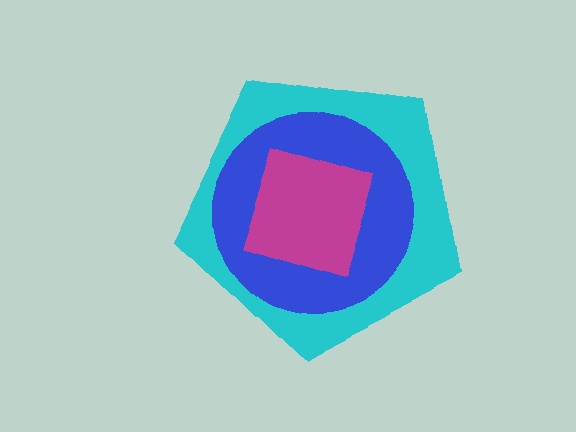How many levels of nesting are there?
3.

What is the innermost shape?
The magenta square.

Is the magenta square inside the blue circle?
Yes.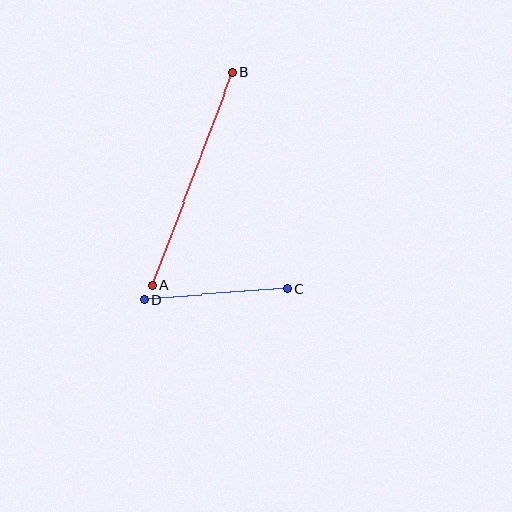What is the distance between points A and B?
The distance is approximately 227 pixels.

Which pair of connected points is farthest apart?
Points A and B are farthest apart.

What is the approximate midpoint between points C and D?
The midpoint is at approximately (216, 294) pixels.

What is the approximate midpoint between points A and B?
The midpoint is at approximately (193, 179) pixels.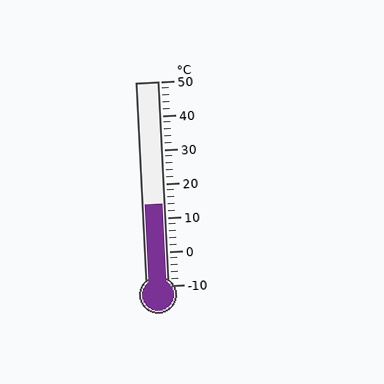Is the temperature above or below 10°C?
The temperature is above 10°C.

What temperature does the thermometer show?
The thermometer shows approximately 14°C.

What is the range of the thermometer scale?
The thermometer scale ranges from -10°C to 50°C.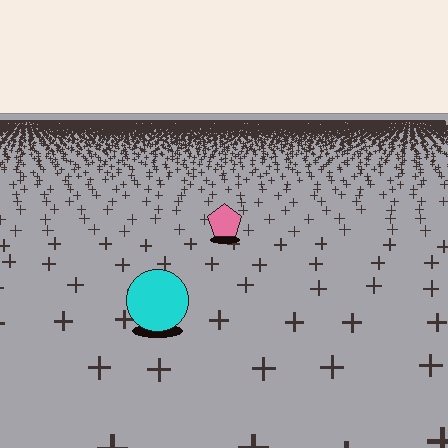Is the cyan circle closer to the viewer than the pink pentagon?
Yes. The cyan circle is closer — you can tell from the texture gradient: the ground texture is coarser near it.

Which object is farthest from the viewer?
The pink pentagon is farthest from the viewer. It appears smaller and the ground texture around it is denser.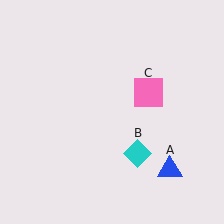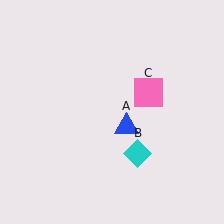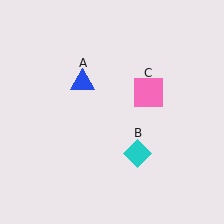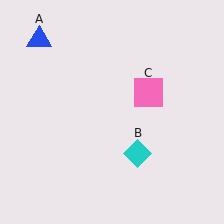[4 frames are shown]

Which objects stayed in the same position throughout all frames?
Cyan diamond (object B) and pink square (object C) remained stationary.